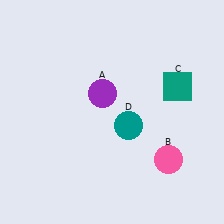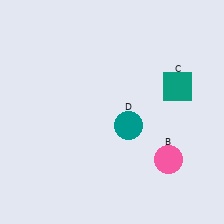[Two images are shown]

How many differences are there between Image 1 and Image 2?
There is 1 difference between the two images.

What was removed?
The purple circle (A) was removed in Image 2.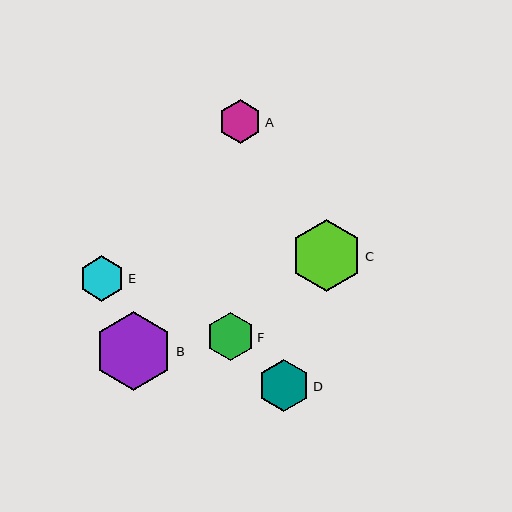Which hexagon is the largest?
Hexagon B is the largest with a size of approximately 79 pixels.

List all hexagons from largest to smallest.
From largest to smallest: B, C, D, F, E, A.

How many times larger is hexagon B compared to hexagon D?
Hexagon B is approximately 1.5 times the size of hexagon D.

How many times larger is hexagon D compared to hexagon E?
Hexagon D is approximately 1.1 times the size of hexagon E.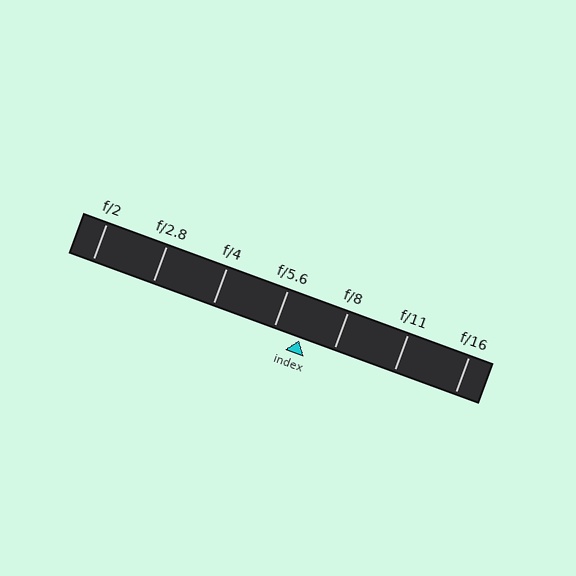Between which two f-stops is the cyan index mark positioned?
The index mark is between f/5.6 and f/8.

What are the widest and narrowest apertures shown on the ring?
The widest aperture shown is f/2 and the narrowest is f/16.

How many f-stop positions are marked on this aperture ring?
There are 7 f-stop positions marked.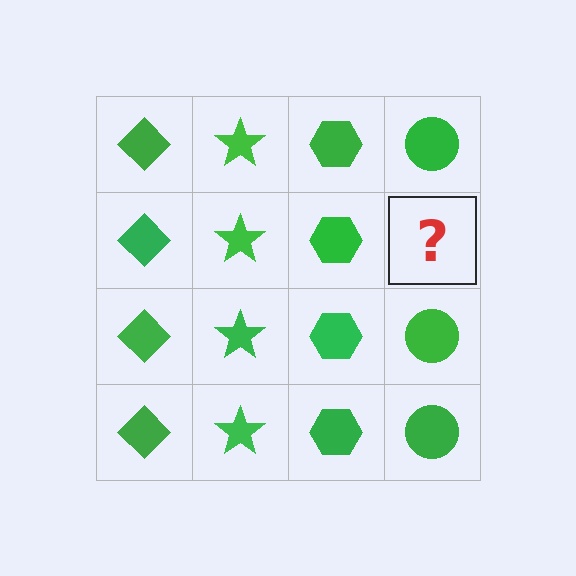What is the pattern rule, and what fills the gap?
The rule is that each column has a consistent shape. The gap should be filled with a green circle.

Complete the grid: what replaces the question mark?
The question mark should be replaced with a green circle.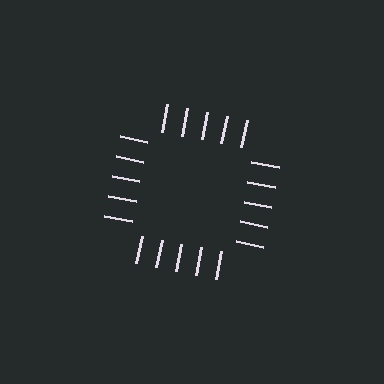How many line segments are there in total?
20 — 5 along each of the 4 edges.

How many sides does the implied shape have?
4 sides — the line-ends trace a square.